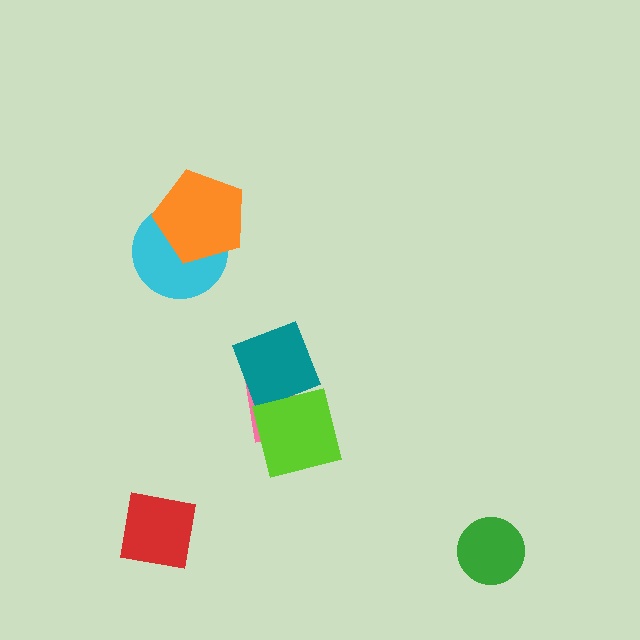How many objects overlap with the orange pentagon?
1 object overlaps with the orange pentagon.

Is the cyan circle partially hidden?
Yes, it is partially covered by another shape.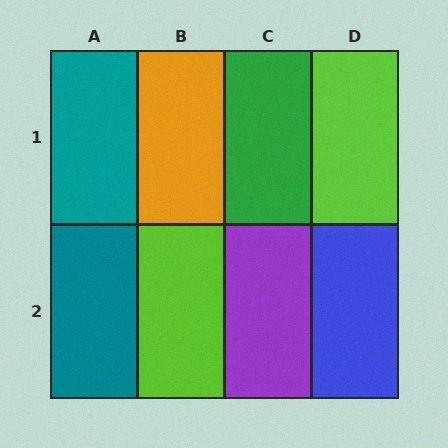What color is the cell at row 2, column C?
Purple.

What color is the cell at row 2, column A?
Teal.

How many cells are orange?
1 cell is orange.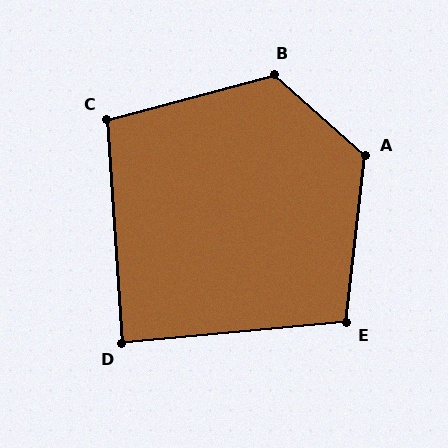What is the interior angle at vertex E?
Approximately 102 degrees (obtuse).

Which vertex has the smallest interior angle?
D, at approximately 89 degrees.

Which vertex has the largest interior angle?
A, at approximately 125 degrees.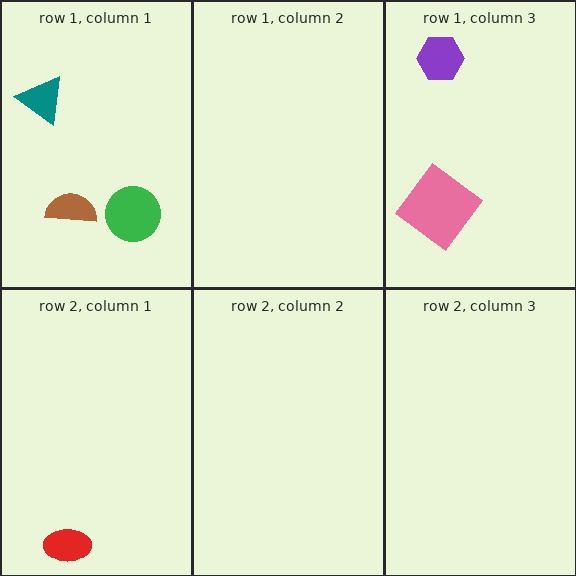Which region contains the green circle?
The row 1, column 1 region.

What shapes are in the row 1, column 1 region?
The teal triangle, the green circle, the brown semicircle.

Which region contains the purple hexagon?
The row 1, column 3 region.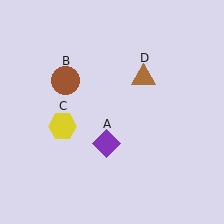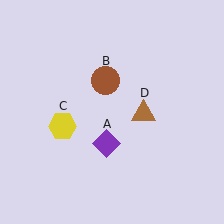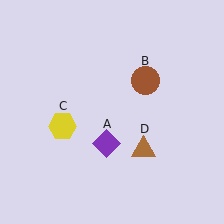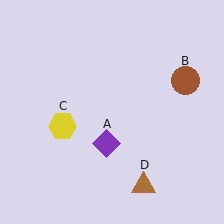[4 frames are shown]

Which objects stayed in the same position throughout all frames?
Purple diamond (object A) and yellow hexagon (object C) remained stationary.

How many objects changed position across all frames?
2 objects changed position: brown circle (object B), brown triangle (object D).